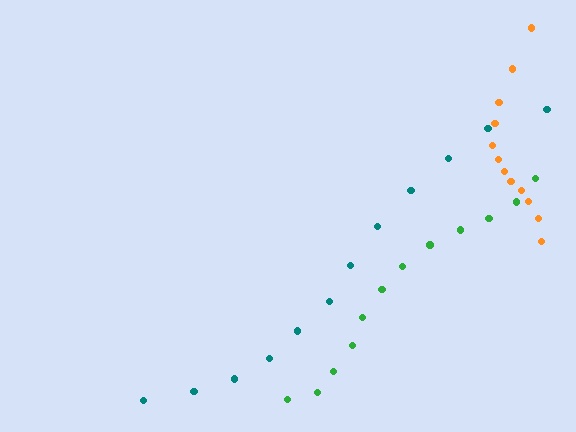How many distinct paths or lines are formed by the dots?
There are 3 distinct paths.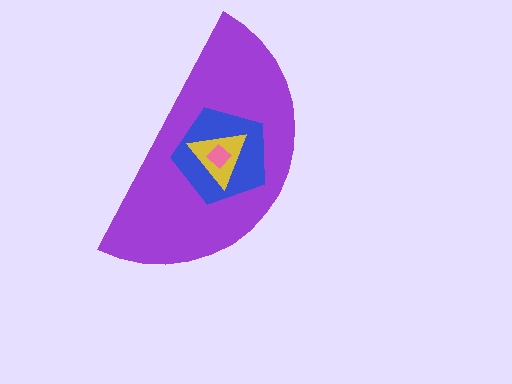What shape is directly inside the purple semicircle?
The blue pentagon.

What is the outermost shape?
The purple semicircle.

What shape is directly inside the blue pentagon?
The yellow triangle.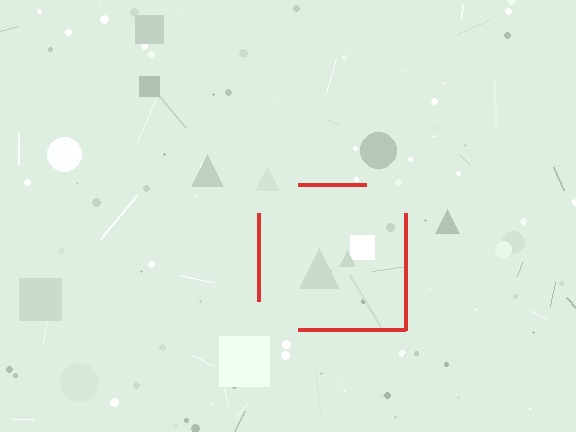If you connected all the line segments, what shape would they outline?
They would outline a square.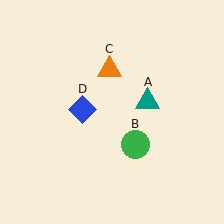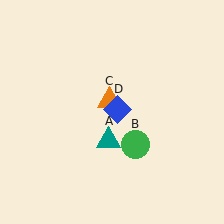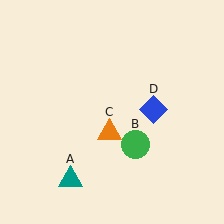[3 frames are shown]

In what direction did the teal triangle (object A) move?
The teal triangle (object A) moved down and to the left.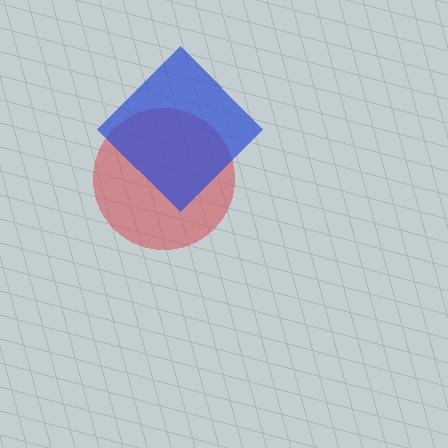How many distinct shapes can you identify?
There are 2 distinct shapes: a red circle, a blue diamond.